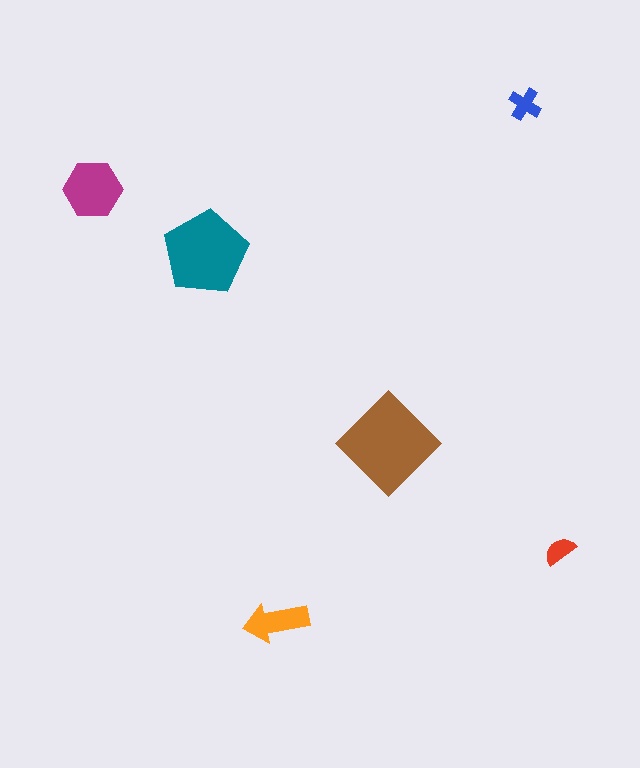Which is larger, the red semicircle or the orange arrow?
The orange arrow.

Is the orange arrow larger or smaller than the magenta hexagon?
Smaller.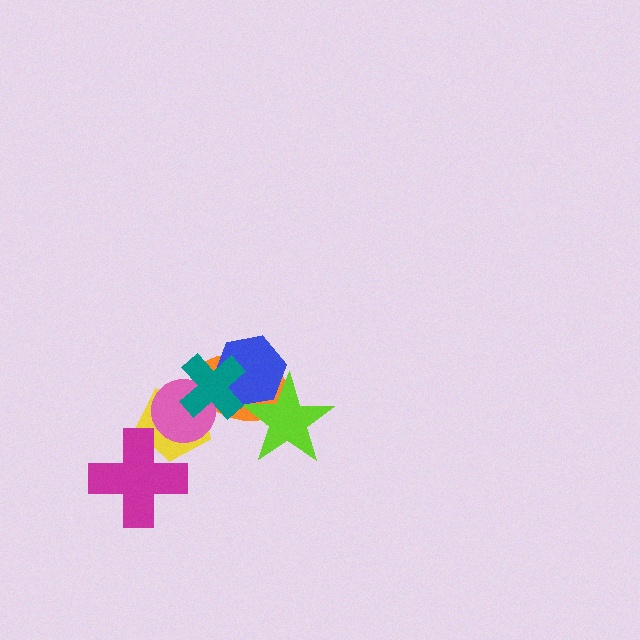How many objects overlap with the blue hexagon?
3 objects overlap with the blue hexagon.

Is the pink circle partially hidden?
Yes, it is partially covered by another shape.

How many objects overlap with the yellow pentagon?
4 objects overlap with the yellow pentagon.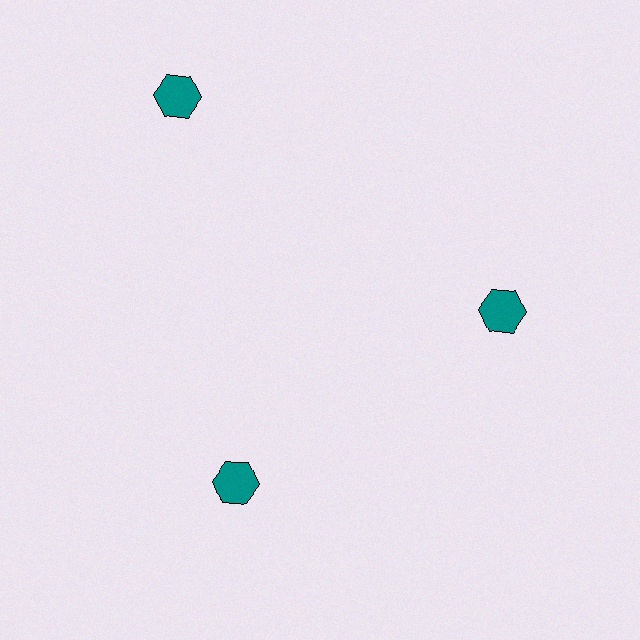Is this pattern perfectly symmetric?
No. The 3 teal hexagons are arranged in a ring, but one element near the 11 o'clock position is pushed outward from the center, breaking the 3-fold rotational symmetry.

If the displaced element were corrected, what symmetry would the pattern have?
It would have 3-fold rotational symmetry — the pattern would map onto itself every 120 degrees.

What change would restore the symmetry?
The symmetry would be restored by moving it inward, back onto the ring so that all 3 hexagons sit at equal angles and equal distance from the center.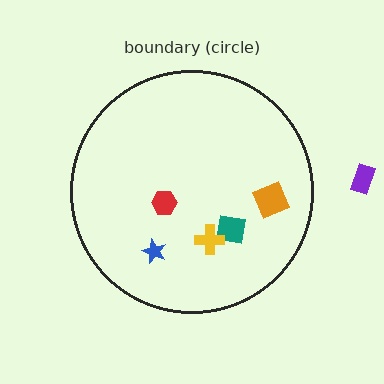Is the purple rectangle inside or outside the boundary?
Outside.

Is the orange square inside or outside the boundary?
Inside.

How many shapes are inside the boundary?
5 inside, 1 outside.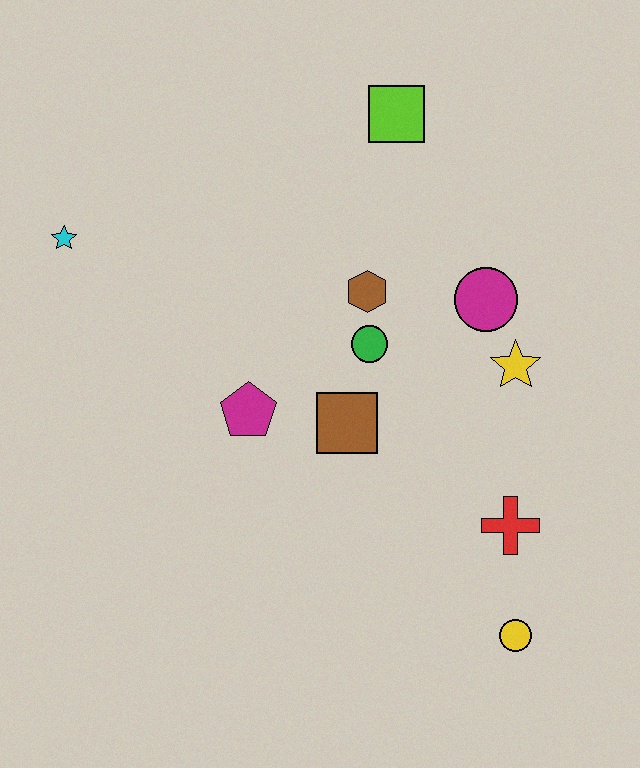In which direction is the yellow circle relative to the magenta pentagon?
The yellow circle is to the right of the magenta pentagon.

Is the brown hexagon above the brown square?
Yes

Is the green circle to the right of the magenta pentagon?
Yes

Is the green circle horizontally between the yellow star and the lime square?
No